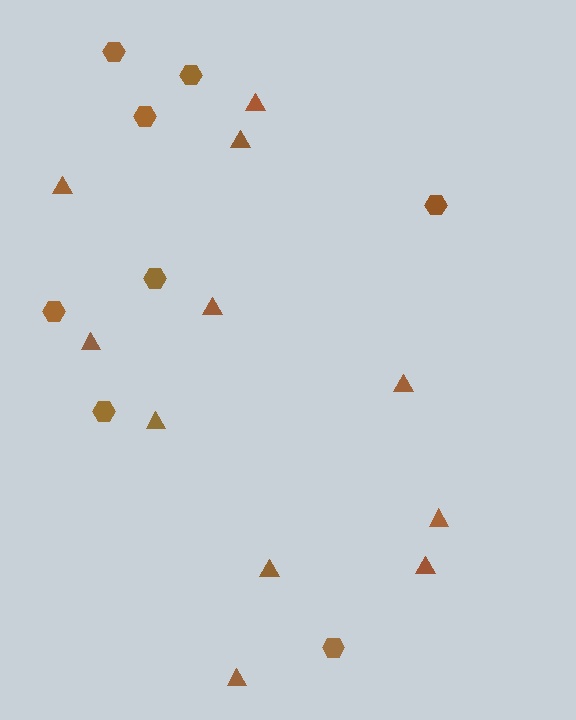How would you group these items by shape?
There are 2 groups: one group of triangles (11) and one group of hexagons (8).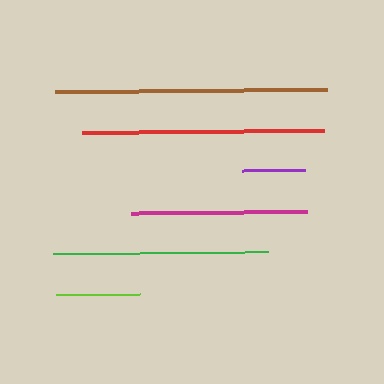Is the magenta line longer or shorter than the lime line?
The magenta line is longer than the lime line.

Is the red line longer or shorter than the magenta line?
The red line is longer than the magenta line.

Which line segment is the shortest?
The purple line is the shortest at approximately 63 pixels.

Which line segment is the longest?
The brown line is the longest at approximately 272 pixels.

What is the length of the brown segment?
The brown segment is approximately 272 pixels long.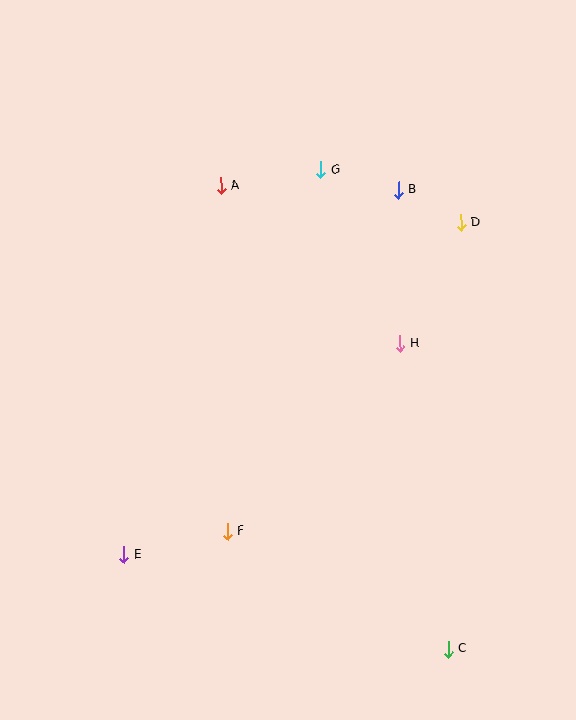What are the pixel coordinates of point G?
Point G is at (321, 170).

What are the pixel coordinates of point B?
Point B is at (398, 190).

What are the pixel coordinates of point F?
Point F is at (228, 531).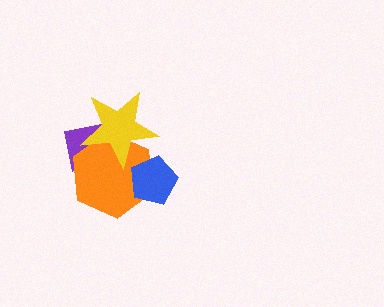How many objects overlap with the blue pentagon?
1 object overlaps with the blue pentagon.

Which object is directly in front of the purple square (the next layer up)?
The orange hexagon is directly in front of the purple square.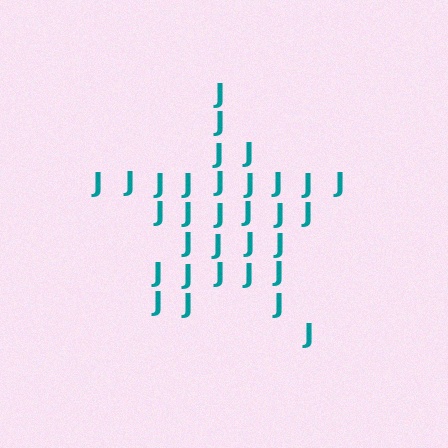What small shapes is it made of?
It is made of small letter J's.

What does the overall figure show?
The overall figure shows a star.